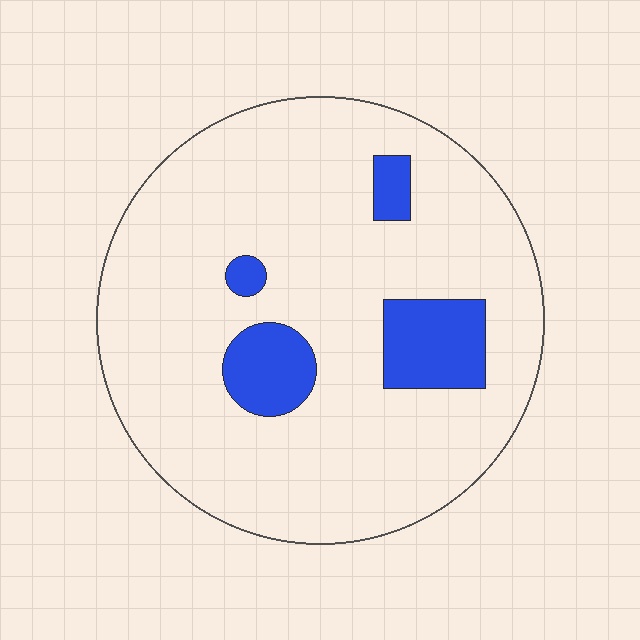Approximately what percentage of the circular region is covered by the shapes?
Approximately 15%.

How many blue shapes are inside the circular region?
4.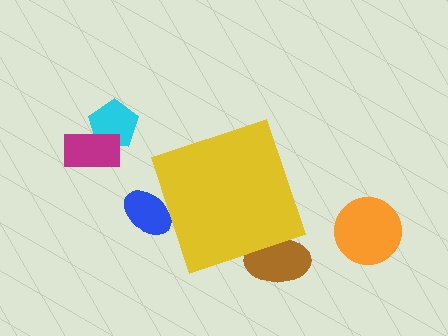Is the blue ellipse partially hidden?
Yes, the blue ellipse is partially hidden behind the yellow diamond.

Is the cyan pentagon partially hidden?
No, the cyan pentagon is fully visible.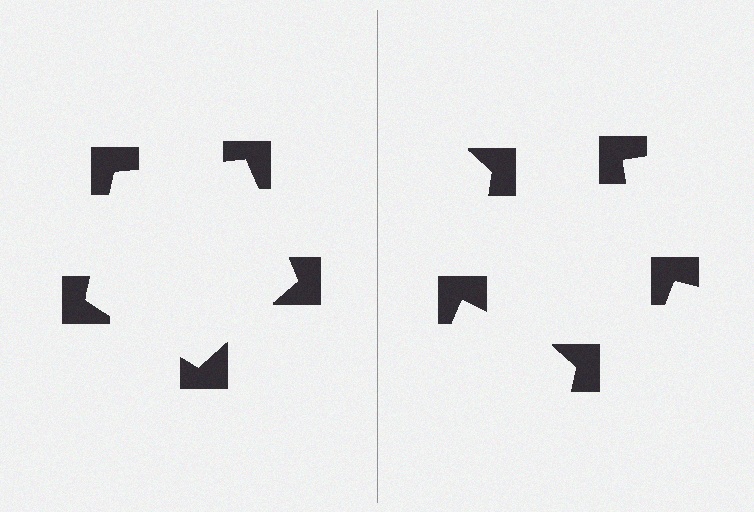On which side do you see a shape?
An illusory pentagon appears on the left side. On the right side the wedge cuts are rotated, so no coherent shape forms.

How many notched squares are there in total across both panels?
10 — 5 on each side.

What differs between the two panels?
The notched squares are positioned identically on both sides; only the wedge orientations differ. On the left they align to a pentagon; on the right they are misaligned.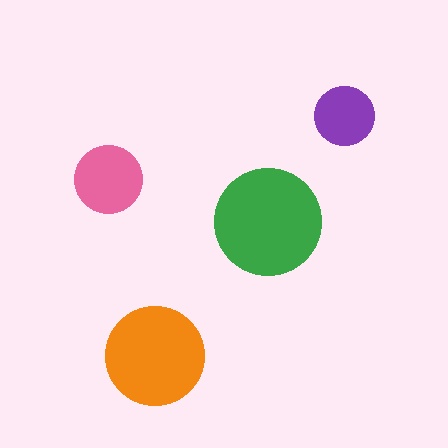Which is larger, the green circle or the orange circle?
The green one.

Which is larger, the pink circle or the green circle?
The green one.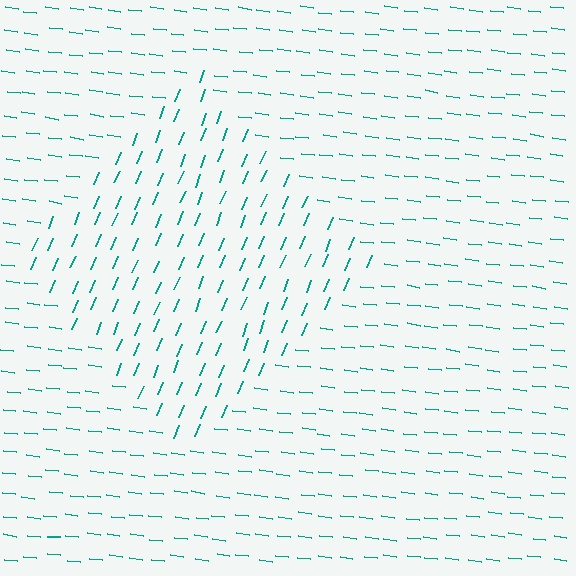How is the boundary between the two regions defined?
The boundary is defined purely by a change in line orientation (approximately 75 degrees difference). All lines are the same color and thickness.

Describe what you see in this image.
The image is filled with small teal line segments. A diamond region in the image has lines oriented differently from the surrounding lines, creating a visible texture boundary.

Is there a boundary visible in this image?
Yes, there is a texture boundary formed by a change in line orientation.